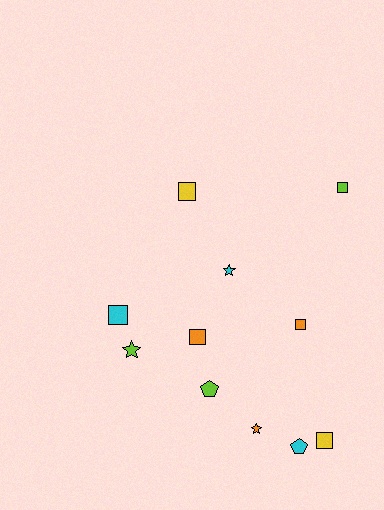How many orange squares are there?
There are 2 orange squares.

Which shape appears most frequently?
Square, with 6 objects.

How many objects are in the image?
There are 11 objects.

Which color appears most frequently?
Cyan, with 3 objects.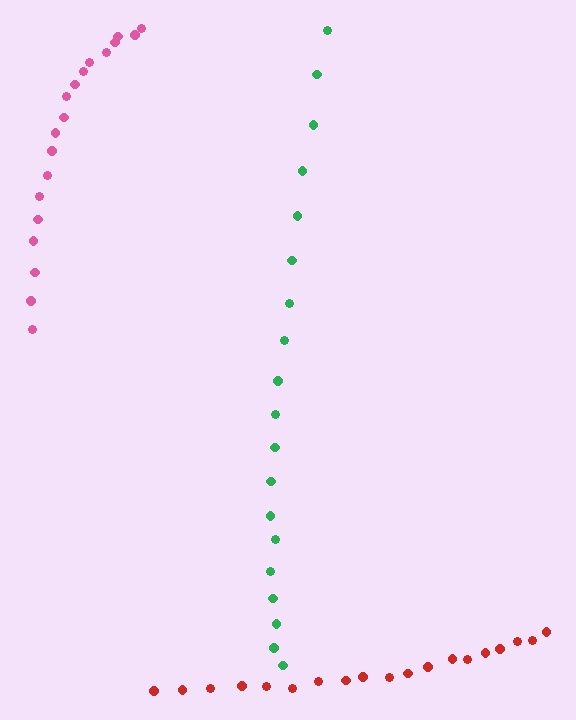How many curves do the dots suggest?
There are 3 distinct paths.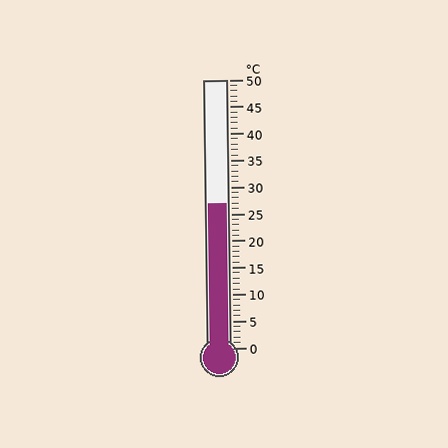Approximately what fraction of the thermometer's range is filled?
The thermometer is filled to approximately 55% of its range.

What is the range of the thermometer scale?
The thermometer scale ranges from 0°C to 50°C.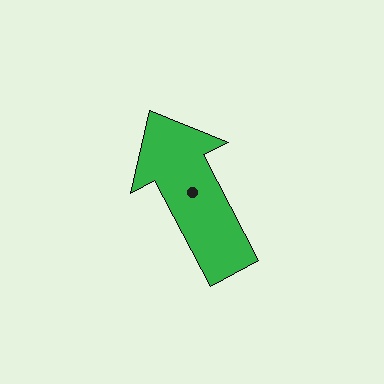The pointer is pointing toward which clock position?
Roughly 11 o'clock.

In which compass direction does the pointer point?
Northwest.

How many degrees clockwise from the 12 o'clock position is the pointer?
Approximately 332 degrees.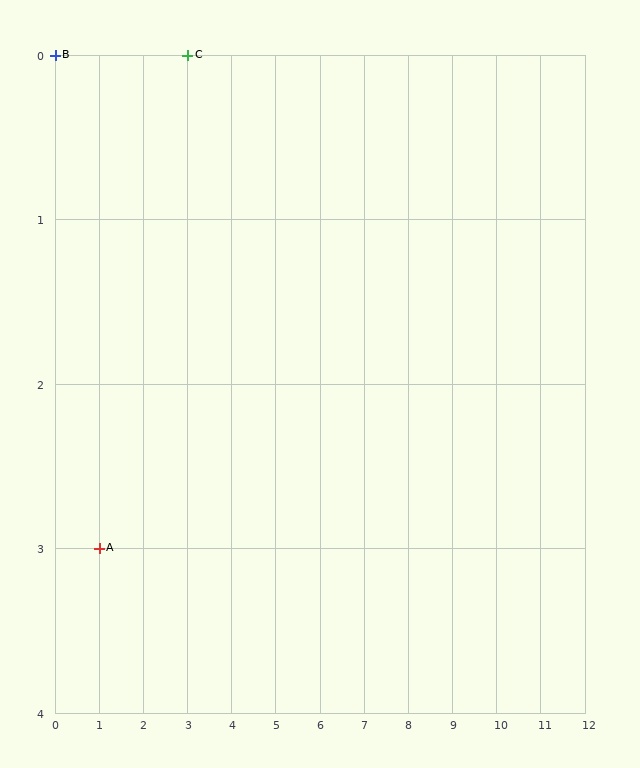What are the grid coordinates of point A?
Point A is at grid coordinates (1, 3).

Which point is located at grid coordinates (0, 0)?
Point B is at (0, 0).